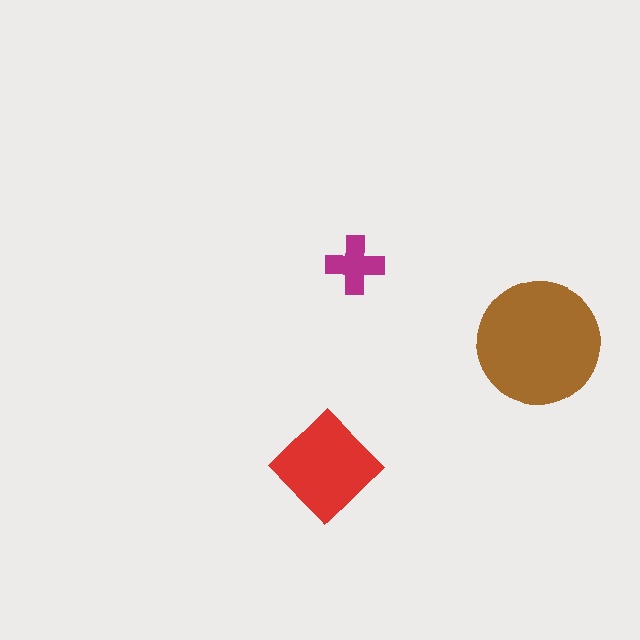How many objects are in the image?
There are 3 objects in the image.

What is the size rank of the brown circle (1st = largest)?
1st.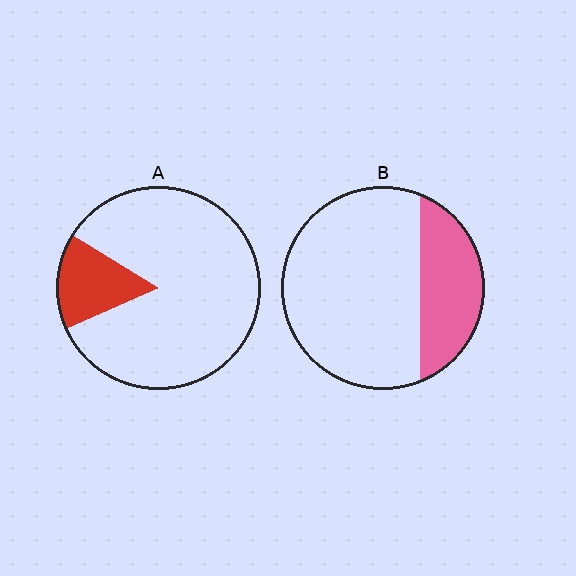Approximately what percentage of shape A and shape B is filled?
A is approximately 15% and B is approximately 25%.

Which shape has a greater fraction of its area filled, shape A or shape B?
Shape B.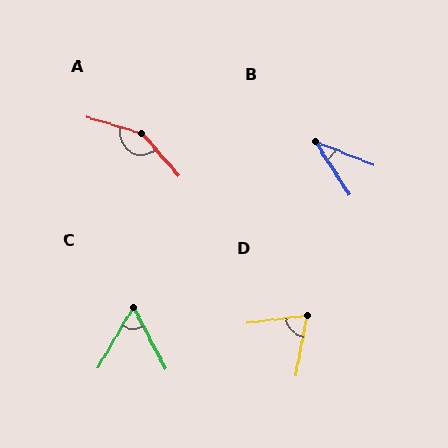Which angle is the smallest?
B, at approximately 36 degrees.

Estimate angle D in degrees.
Approximately 72 degrees.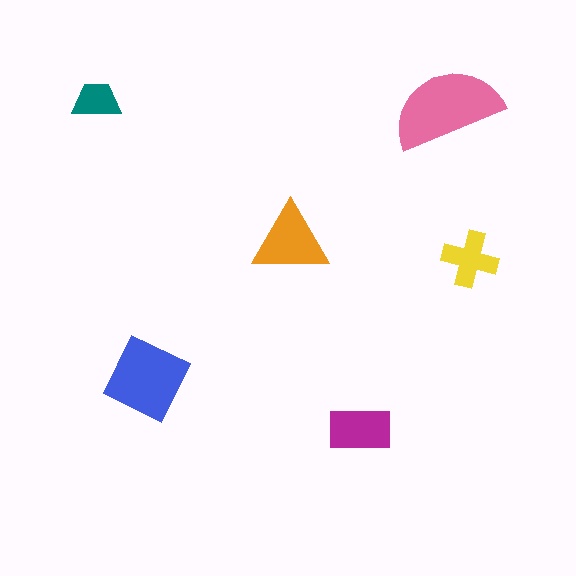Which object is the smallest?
The teal trapezoid.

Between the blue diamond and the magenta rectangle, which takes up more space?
The blue diamond.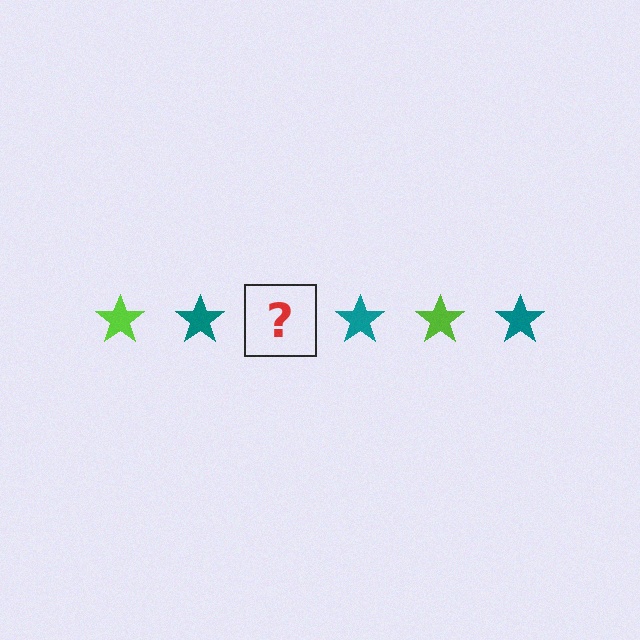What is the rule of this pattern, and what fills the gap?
The rule is that the pattern cycles through lime, teal stars. The gap should be filled with a lime star.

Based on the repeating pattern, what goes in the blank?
The blank should be a lime star.